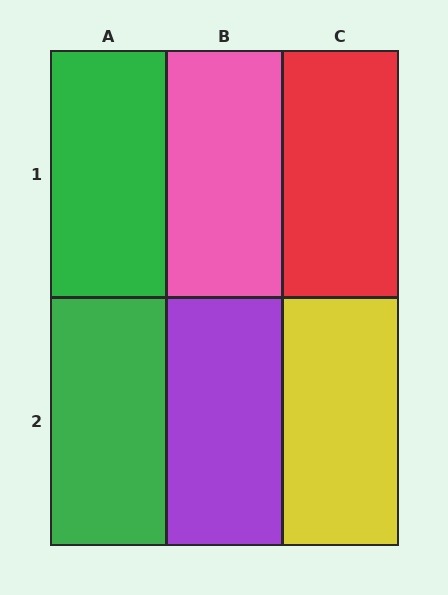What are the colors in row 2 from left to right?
Green, purple, yellow.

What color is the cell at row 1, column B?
Pink.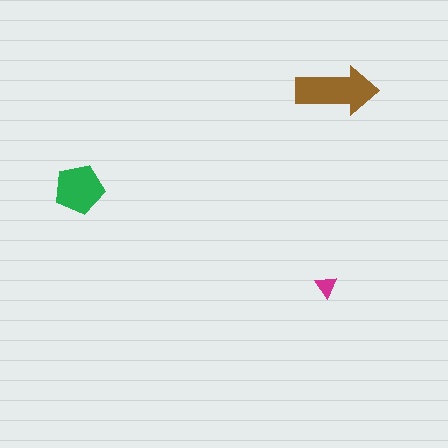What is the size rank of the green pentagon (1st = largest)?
2nd.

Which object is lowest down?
The magenta triangle is bottommost.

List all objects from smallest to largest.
The magenta triangle, the green pentagon, the brown arrow.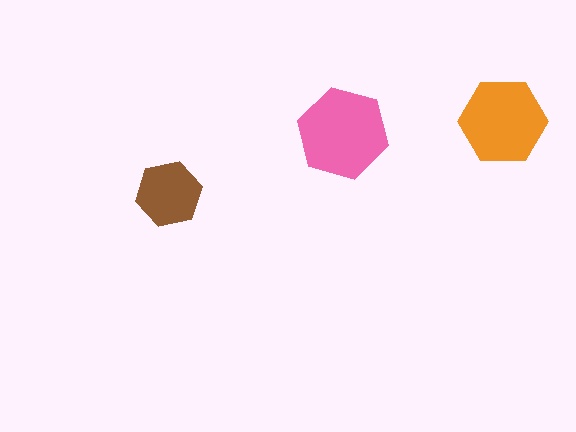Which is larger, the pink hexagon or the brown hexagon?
The pink one.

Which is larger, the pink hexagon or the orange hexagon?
The pink one.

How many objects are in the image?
There are 3 objects in the image.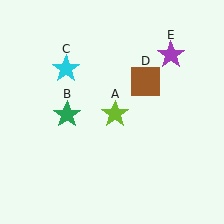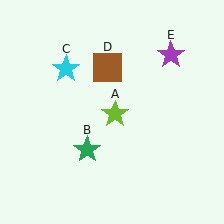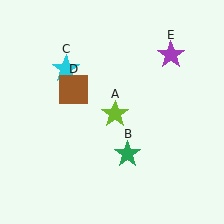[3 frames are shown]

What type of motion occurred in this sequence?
The green star (object B), brown square (object D) rotated counterclockwise around the center of the scene.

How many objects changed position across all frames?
2 objects changed position: green star (object B), brown square (object D).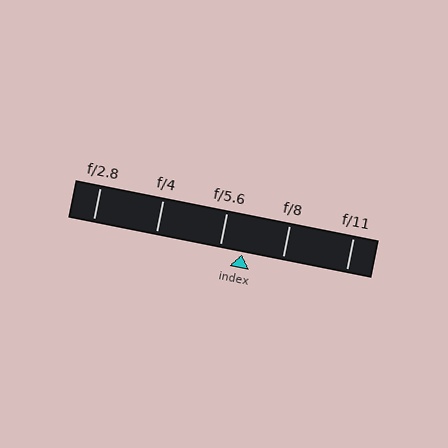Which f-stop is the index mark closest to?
The index mark is closest to f/5.6.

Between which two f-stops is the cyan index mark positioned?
The index mark is between f/5.6 and f/8.